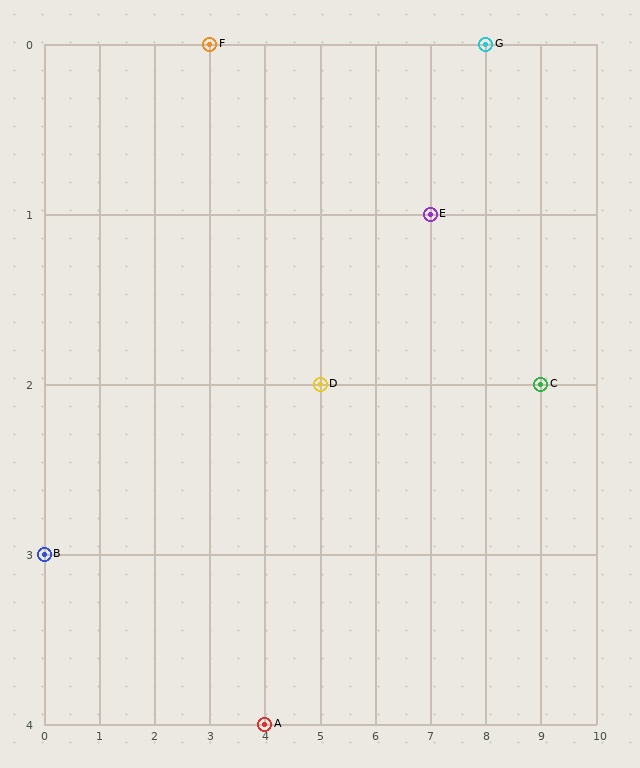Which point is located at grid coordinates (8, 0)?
Point G is at (8, 0).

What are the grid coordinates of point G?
Point G is at grid coordinates (8, 0).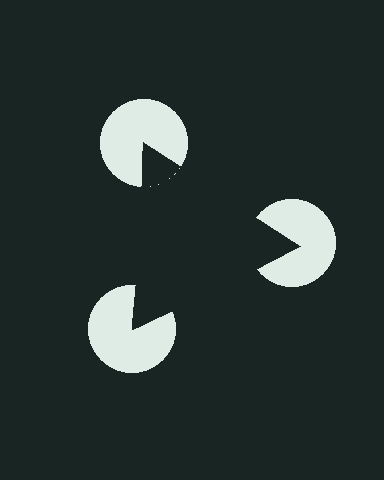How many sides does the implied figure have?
3 sides.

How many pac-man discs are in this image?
There are 3 — one at each vertex of the illusory triangle.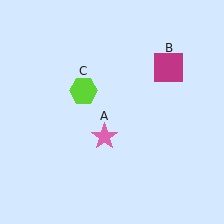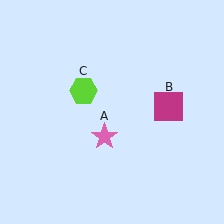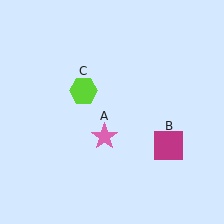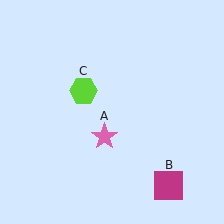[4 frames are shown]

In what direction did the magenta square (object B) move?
The magenta square (object B) moved down.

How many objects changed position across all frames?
1 object changed position: magenta square (object B).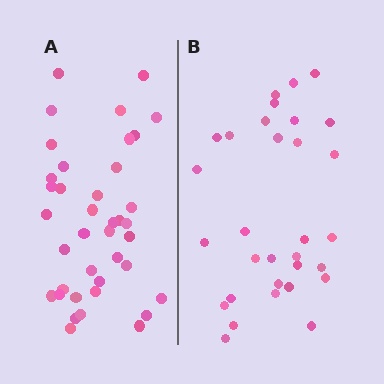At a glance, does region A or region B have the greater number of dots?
Region A (the left region) has more dots.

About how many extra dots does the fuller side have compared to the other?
Region A has roughly 8 or so more dots than region B.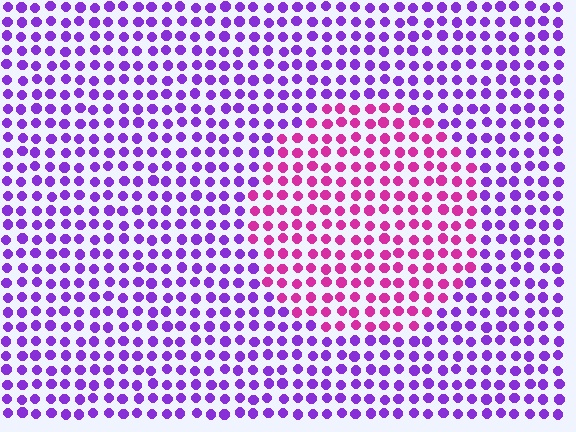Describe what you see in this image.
The image is filled with small purple elements in a uniform arrangement. A circle-shaped region is visible where the elements are tinted to a slightly different hue, forming a subtle color boundary.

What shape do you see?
I see a circle.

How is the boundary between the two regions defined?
The boundary is defined purely by a slight shift in hue (about 46 degrees). Spacing, size, and orientation are identical on both sides.